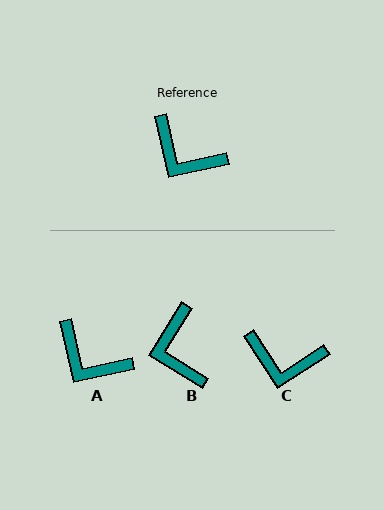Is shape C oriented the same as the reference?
No, it is off by about 21 degrees.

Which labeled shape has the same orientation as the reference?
A.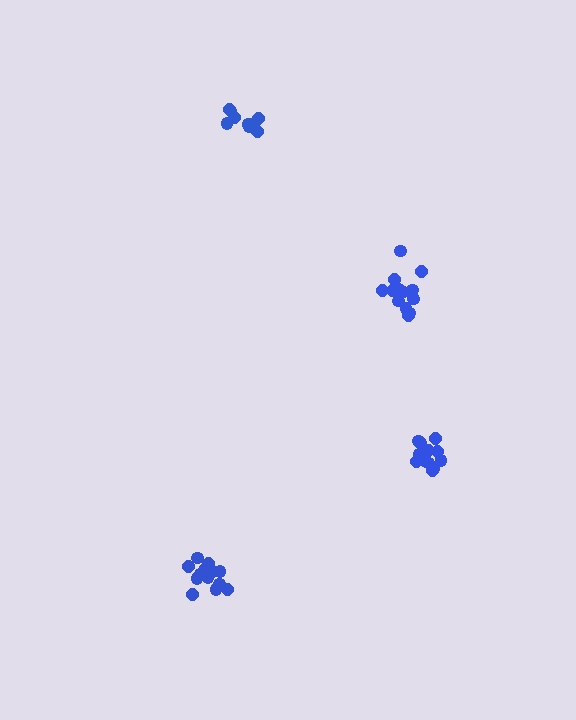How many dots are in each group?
Group 1: 14 dots, Group 2: 9 dots, Group 3: 14 dots, Group 4: 14 dots (51 total).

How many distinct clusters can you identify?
There are 4 distinct clusters.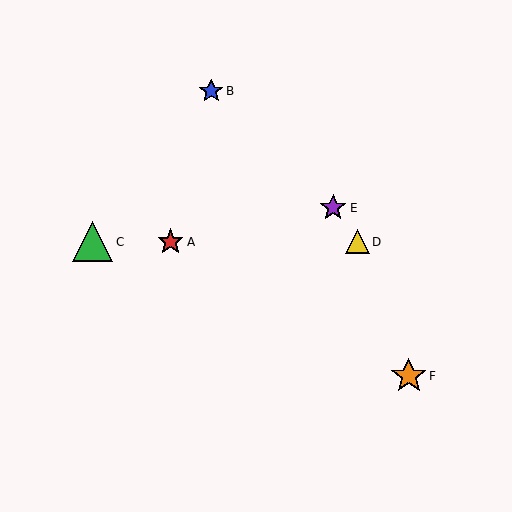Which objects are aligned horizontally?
Objects A, C, D are aligned horizontally.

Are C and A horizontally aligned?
Yes, both are at y≈242.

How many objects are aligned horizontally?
3 objects (A, C, D) are aligned horizontally.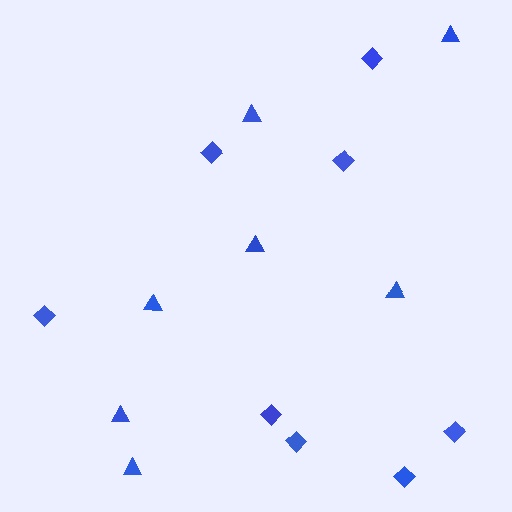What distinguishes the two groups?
There are 2 groups: one group of diamonds (8) and one group of triangles (7).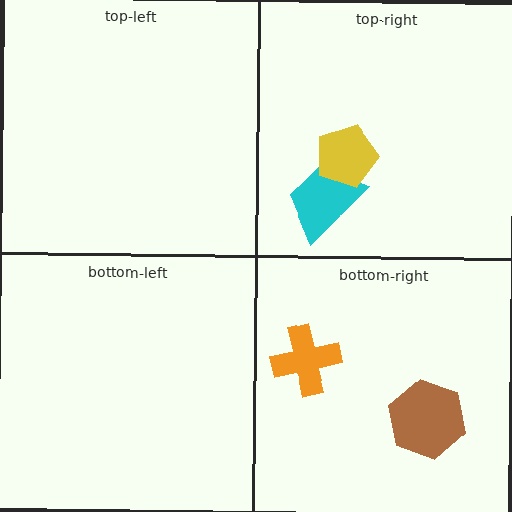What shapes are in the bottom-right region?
The brown hexagon, the orange cross.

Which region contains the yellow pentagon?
The top-right region.